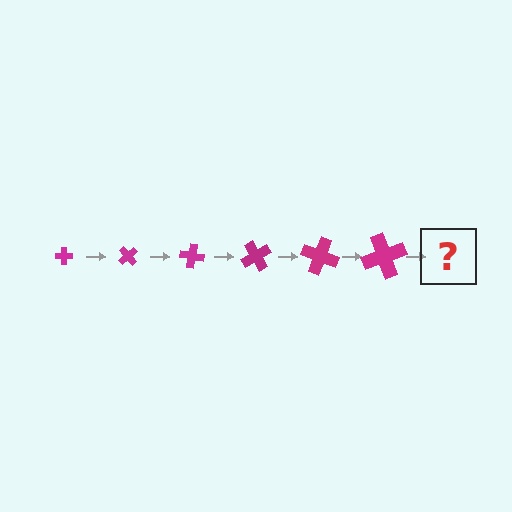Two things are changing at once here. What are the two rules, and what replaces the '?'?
The two rules are that the cross grows larger each step and it rotates 50 degrees each step. The '?' should be a cross, larger than the previous one and rotated 300 degrees from the start.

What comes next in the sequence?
The next element should be a cross, larger than the previous one and rotated 300 degrees from the start.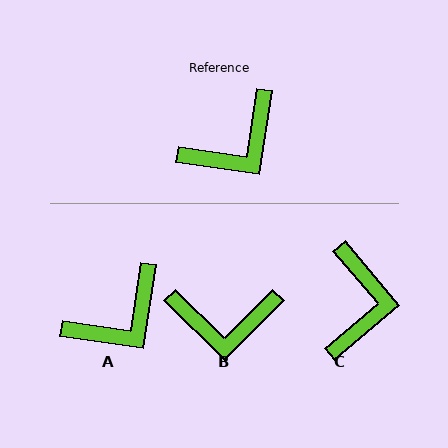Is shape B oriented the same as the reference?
No, it is off by about 36 degrees.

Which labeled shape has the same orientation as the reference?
A.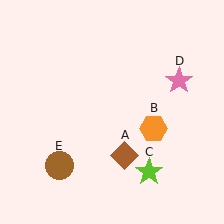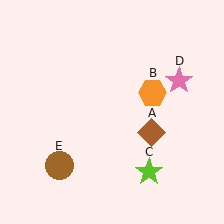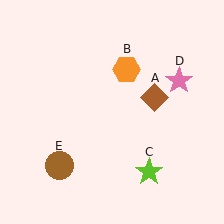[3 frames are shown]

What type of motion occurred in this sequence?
The brown diamond (object A), orange hexagon (object B) rotated counterclockwise around the center of the scene.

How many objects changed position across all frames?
2 objects changed position: brown diamond (object A), orange hexagon (object B).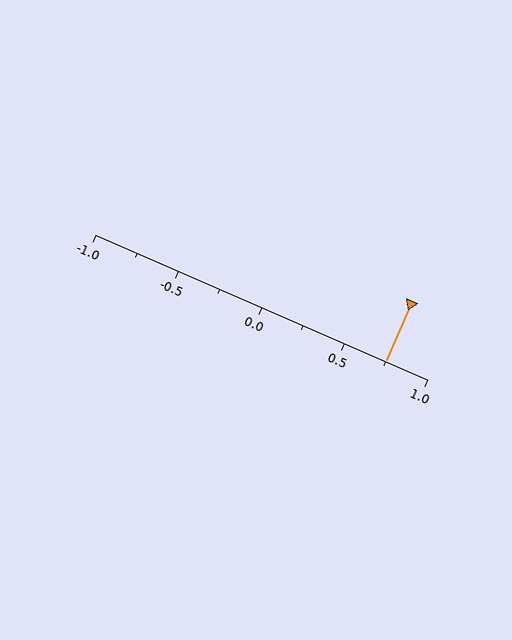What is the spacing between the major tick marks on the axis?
The major ticks are spaced 0.5 apart.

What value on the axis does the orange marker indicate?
The marker indicates approximately 0.75.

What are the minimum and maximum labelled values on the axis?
The axis runs from -1.0 to 1.0.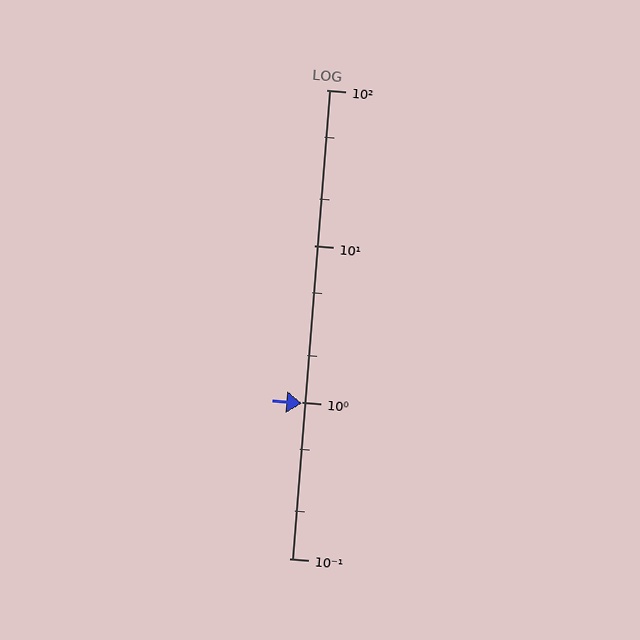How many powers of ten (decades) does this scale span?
The scale spans 3 decades, from 0.1 to 100.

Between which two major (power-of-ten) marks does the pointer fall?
The pointer is between 0.1 and 1.